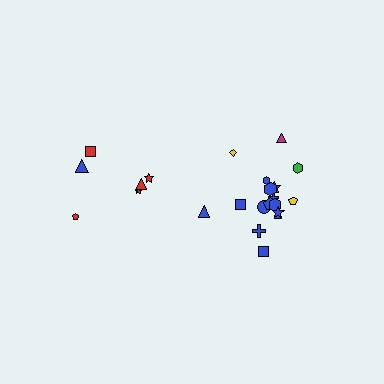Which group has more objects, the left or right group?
The right group.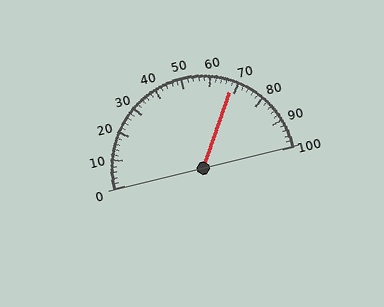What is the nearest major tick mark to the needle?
The nearest major tick mark is 70.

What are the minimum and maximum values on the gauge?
The gauge ranges from 0 to 100.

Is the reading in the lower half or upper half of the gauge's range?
The reading is in the upper half of the range (0 to 100).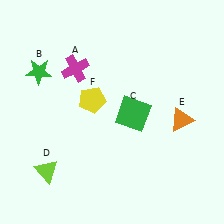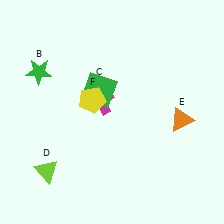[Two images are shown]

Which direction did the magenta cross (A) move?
The magenta cross (A) moved down.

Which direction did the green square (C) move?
The green square (C) moved left.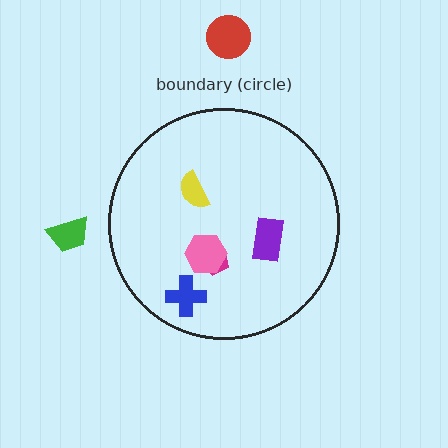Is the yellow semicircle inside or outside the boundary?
Inside.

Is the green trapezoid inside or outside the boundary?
Outside.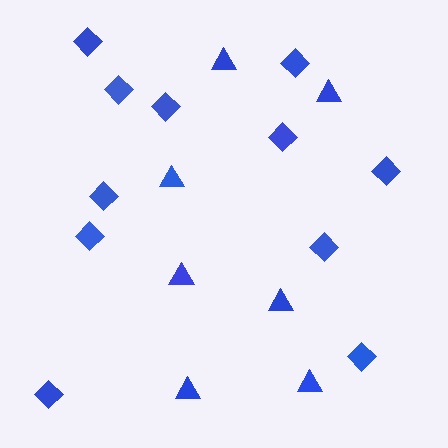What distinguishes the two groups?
There are 2 groups: one group of diamonds (11) and one group of triangles (7).